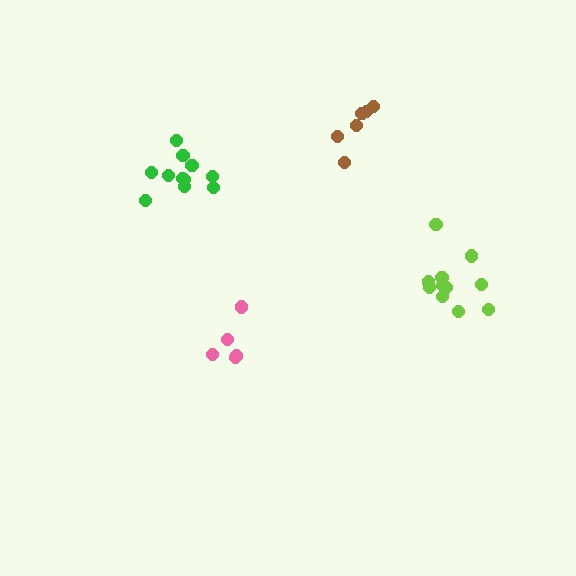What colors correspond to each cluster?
The clusters are colored: green, lime, brown, pink.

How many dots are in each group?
Group 1: 11 dots, Group 2: 11 dots, Group 3: 6 dots, Group 4: 5 dots (33 total).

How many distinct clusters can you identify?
There are 4 distinct clusters.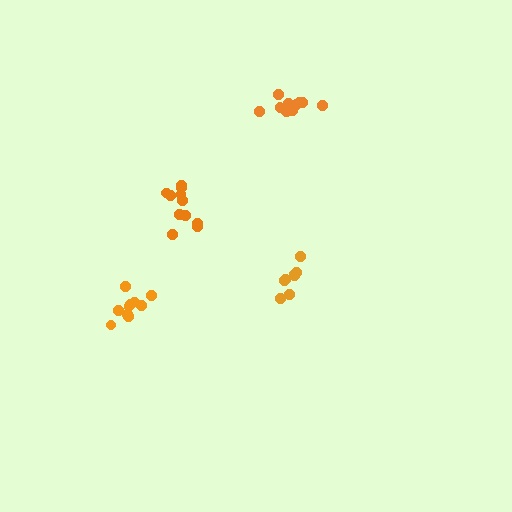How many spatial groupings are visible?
There are 4 spatial groupings.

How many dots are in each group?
Group 1: 10 dots, Group 2: 10 dots, Group 3: 11 dots, Group 4: 8 dots (39 total).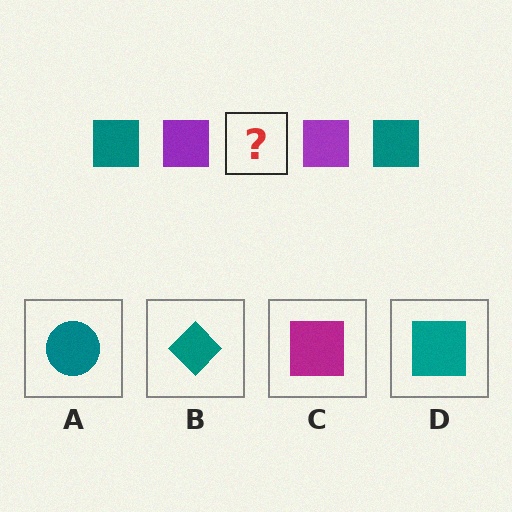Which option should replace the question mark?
Option D.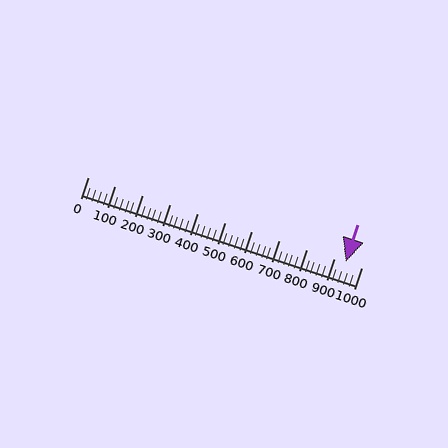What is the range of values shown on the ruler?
The ruler shows values from 0 to 1000.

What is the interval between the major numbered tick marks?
The major tick marks are spaced 100 units apart.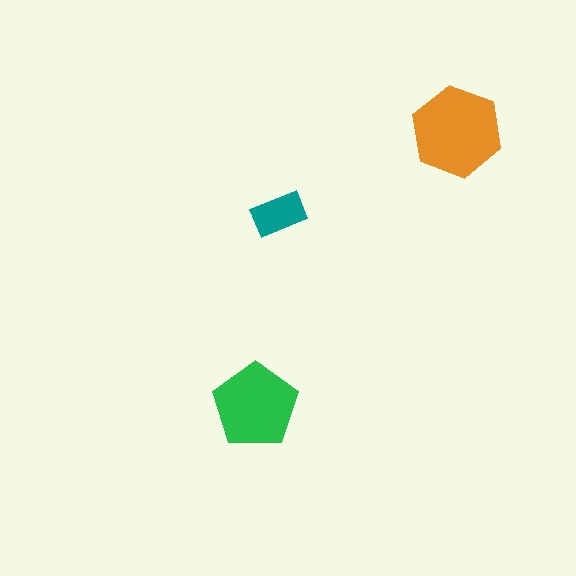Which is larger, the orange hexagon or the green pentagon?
The orange hexagon.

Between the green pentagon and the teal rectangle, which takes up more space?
The green pentagon.